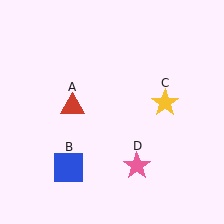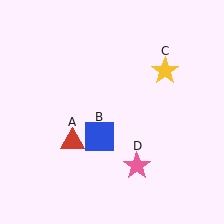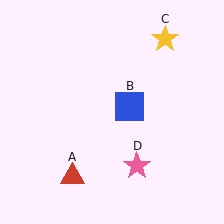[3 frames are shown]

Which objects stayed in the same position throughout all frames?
Pink star (object D) remained stationary.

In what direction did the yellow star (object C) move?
The yellow star (object C) moved up.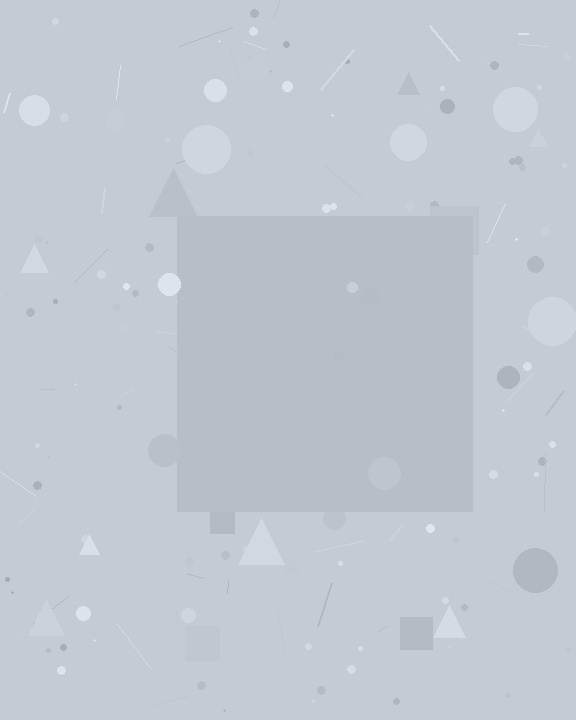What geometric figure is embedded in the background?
A square is embedded in the background.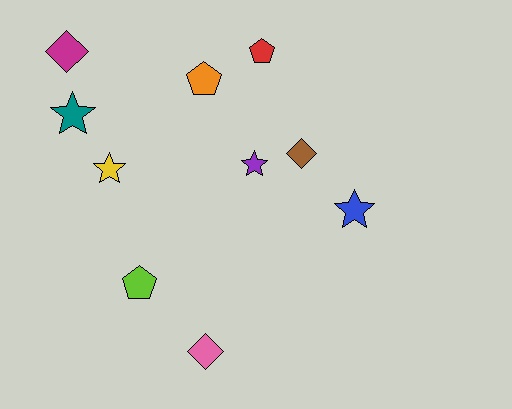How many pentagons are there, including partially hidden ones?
There are 3 pentagons.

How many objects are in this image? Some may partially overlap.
There are 10 objects.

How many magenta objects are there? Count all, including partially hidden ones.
There is 1 magenta object.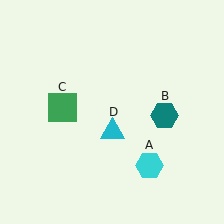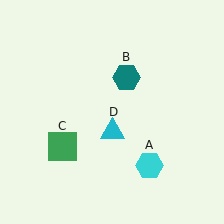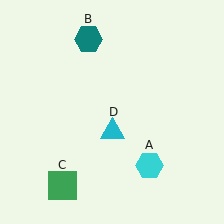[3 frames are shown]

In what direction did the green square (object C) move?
The green square (object C) moved down.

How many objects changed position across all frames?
2 objects changed position: teal hexagon (object B), green square (object C).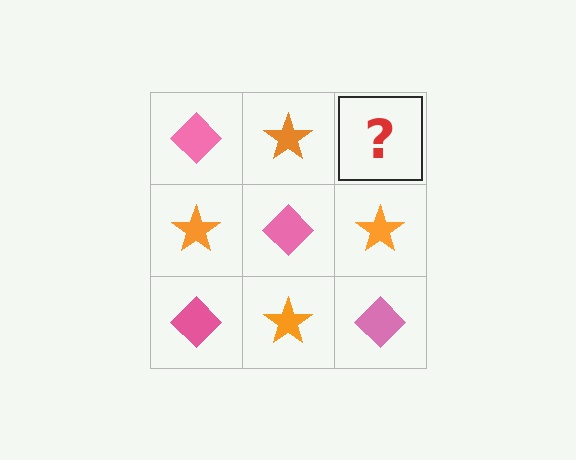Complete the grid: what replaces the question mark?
The question mark should be replaced with a pink diamond.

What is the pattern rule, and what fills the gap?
The rule is that it alternates pink diamond and orange star in a checkerboard pattern. The gap should be filled with a pink diamond.